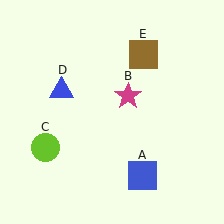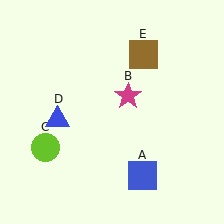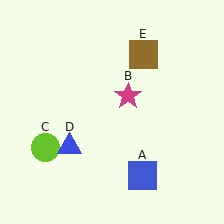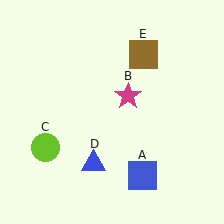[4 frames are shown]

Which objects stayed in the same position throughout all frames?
Blue square (object A) and magenta star (object B) and lime circle (object C) and brown square (object E) remained stationary.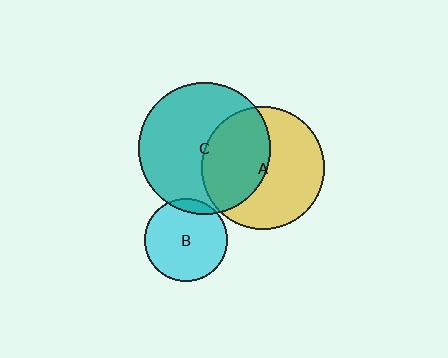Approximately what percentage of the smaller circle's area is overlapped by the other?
Approximately 10%.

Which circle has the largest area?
Circle C (teal).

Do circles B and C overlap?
Yes.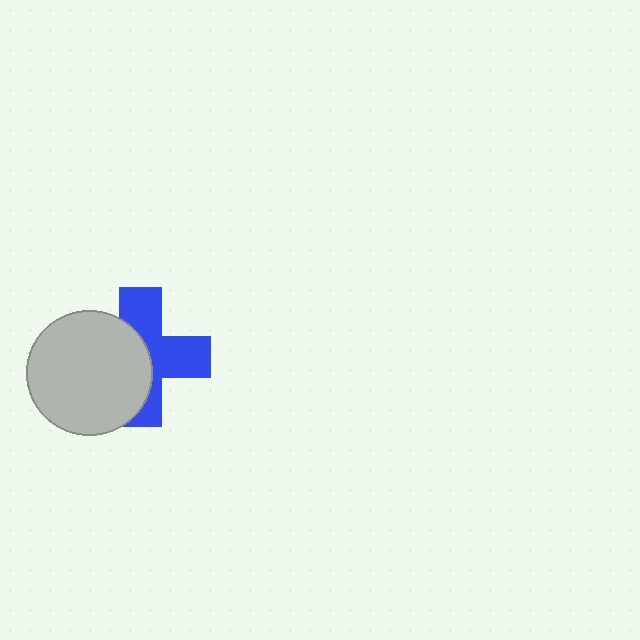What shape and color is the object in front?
The object in front is a light gray circle.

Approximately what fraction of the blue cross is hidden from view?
Roughly 47% of the blue cross is hidden behind the light gray circle.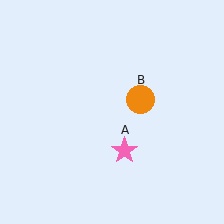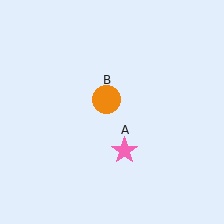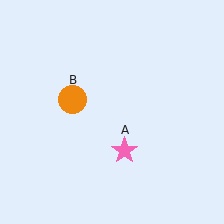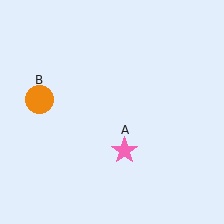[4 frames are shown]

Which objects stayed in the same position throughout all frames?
Pink star (object A) remained stationary.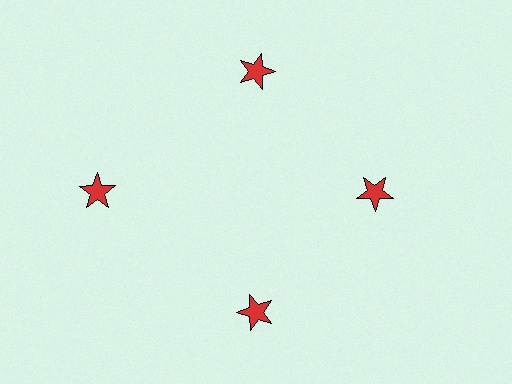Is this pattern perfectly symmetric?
No. The 4 red stars are arranged in a ring, but one element near the 9 o'clock position is pushed outward from the center, breaking the 4-fold rotational symmetry.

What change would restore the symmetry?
The symmetry would be restored by moving it inward, back onto the ring so that all 4 stars sit at equal angles and equal distance from the center.